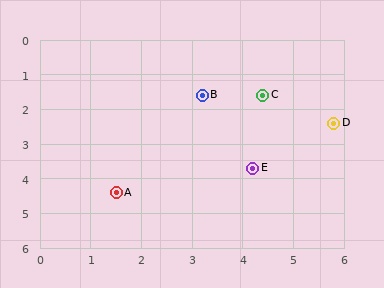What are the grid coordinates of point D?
Point D is at approximately (5.8, 2.4).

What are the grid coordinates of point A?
Point A is at approximately (1.5, 4.4).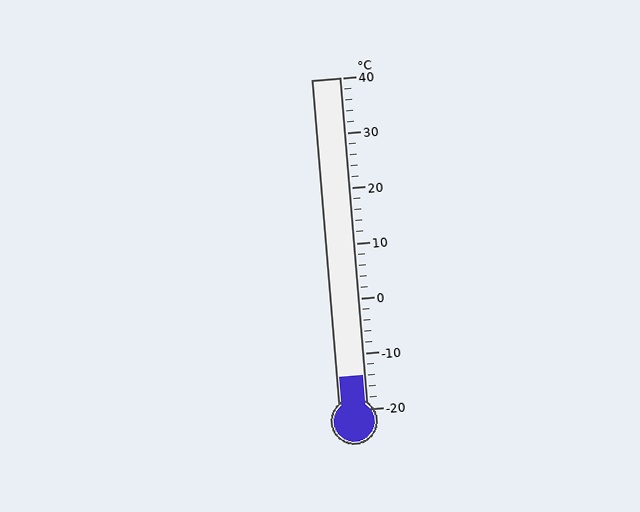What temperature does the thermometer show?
The thermometer shows approximately -14°C.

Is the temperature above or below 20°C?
The temperature is below 20°C.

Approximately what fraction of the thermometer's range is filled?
The thermometer is filled to approximately 10% of its range.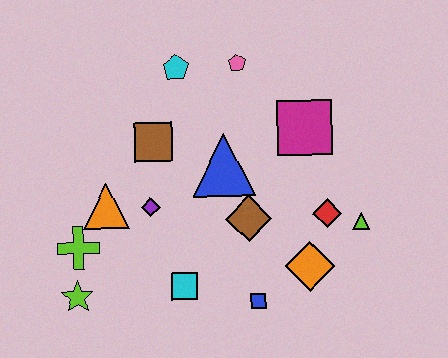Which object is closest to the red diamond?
The lime triangle is closest to the red diamond.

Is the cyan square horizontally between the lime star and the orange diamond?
Yes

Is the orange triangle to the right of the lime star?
Yes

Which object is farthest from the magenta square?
The lime star is farthest from the magenta square.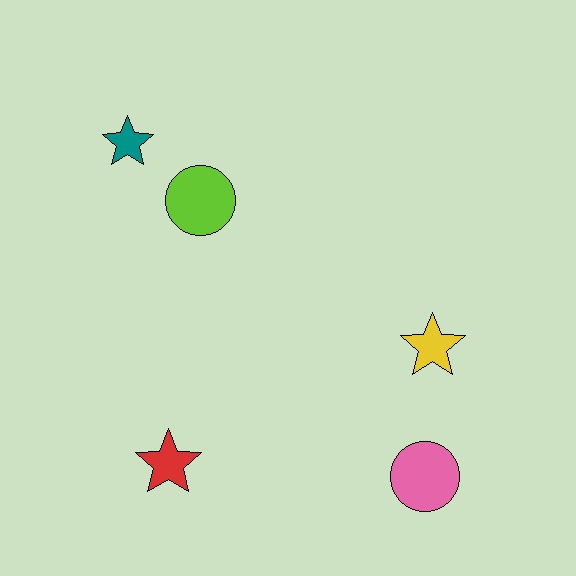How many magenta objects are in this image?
There are no magenta objects.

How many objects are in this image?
There are 5 objects.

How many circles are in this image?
There are 2 circles.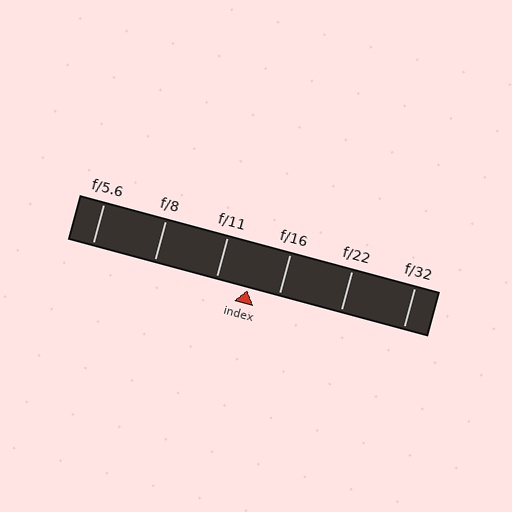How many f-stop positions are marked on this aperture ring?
There are 6 f-stop positions marked.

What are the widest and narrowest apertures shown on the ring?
The widest aperture shown is f/5.6 and the narrowest is f/32.